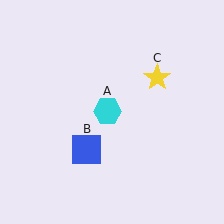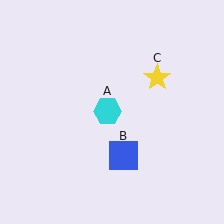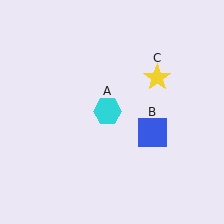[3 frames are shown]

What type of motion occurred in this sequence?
The blue square (object B) rotated counterclockwise around the center of the scene.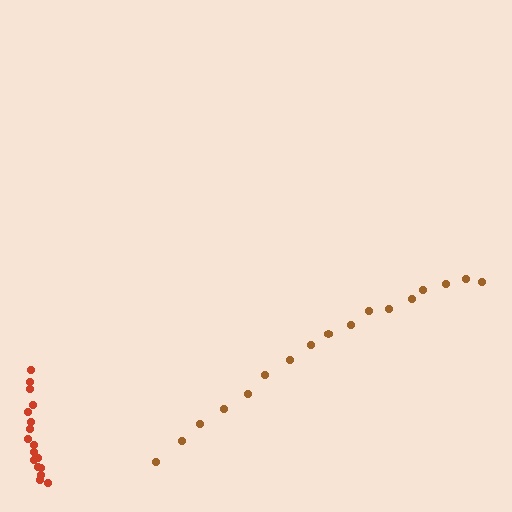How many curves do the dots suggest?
There are 2 distinct paths.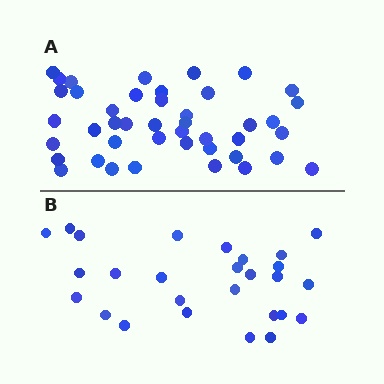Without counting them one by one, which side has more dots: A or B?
Region A (the top region) has more dots.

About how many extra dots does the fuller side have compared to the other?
Region A has approximately 15 more dots than region B.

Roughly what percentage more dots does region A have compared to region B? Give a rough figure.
About 60% more.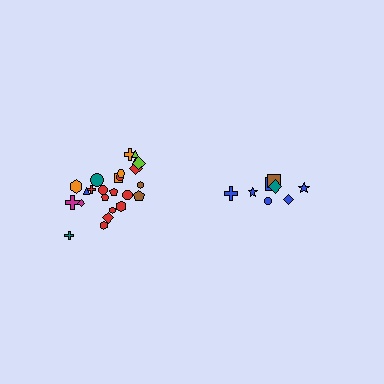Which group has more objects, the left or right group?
The left group.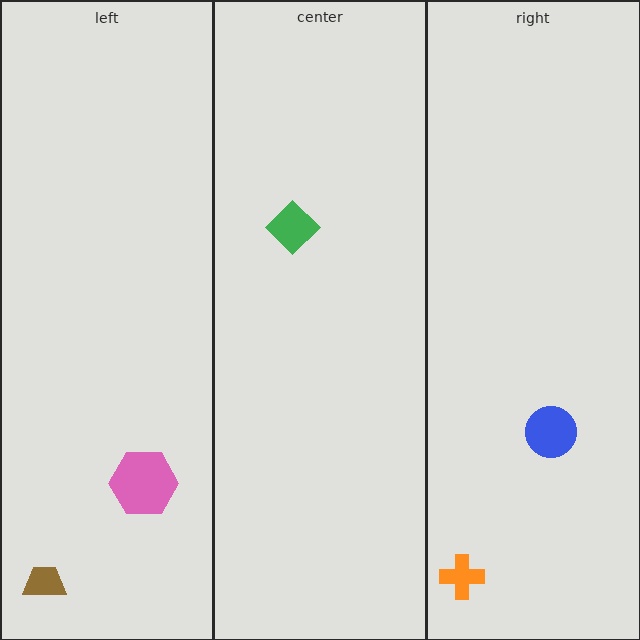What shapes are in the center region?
The green diamond.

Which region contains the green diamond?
The center region.